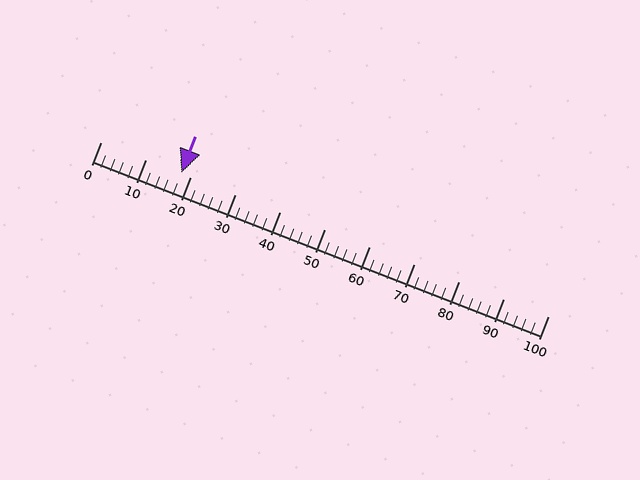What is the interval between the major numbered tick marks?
The major tick marks are spaced 10 units apart.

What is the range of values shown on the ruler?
The ruler shows values from 0 to 100.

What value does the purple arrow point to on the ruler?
The purple arrow points to approximately 18.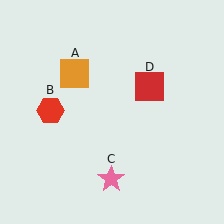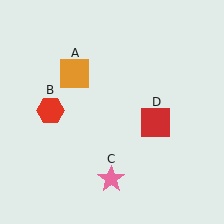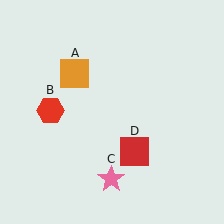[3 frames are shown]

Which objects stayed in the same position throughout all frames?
Orange square (object A) and red hexagon (object B) and pink star (object C) remained stationary.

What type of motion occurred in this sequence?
The red square (object D) rotated clockwise around the center of the scene.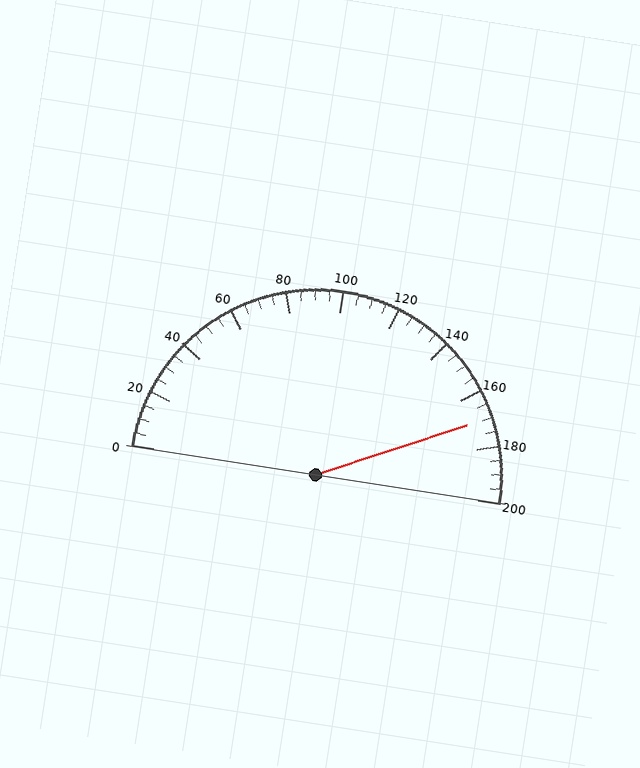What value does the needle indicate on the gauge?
The needle indicates approximately 170.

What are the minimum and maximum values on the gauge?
The gauge ranges from 0 to 200.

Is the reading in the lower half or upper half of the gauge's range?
The reading is in the upper half of the range (0 to 200).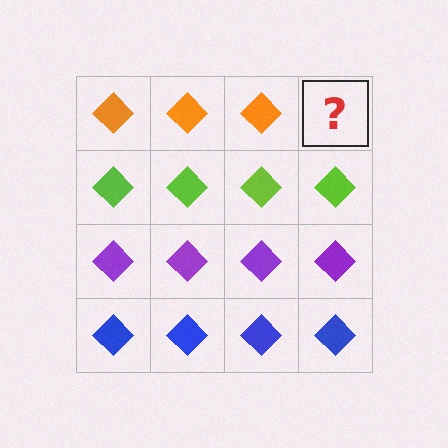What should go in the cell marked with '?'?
The missing cell should contain an orange diamond.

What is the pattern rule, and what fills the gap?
The rule is that each row has a consistent color. The gap should be filled with an orange diamond.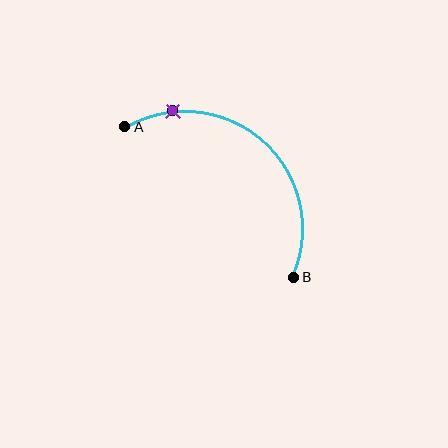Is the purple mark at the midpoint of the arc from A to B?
No. The purple mark lies on the arc but is closer to endpoint A. The arc midpoint would be at the point on the curve equidistant along the arc from both A and B.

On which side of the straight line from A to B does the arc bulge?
The arc bulges above and to the right of the straight line connecting A and B.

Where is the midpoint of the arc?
The arc midpoint is the point on the curve farthest from the straight line joining A and B. It sits above and to the right of that line.